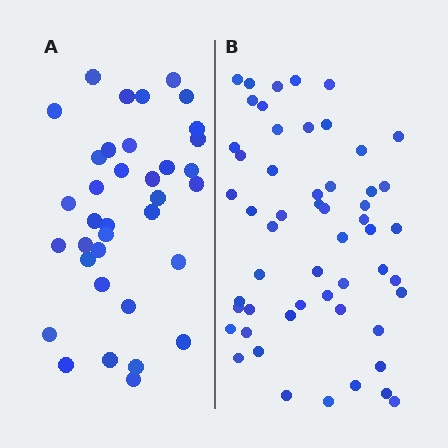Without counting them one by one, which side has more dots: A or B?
Region B (the right region) has more dots.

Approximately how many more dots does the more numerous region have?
Region B has approximately 20 more dots than region A.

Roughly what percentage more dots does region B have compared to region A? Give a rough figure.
About 50% more.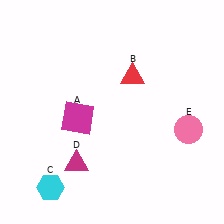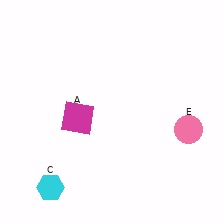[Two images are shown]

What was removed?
The red triangle (B), the magenta triangle (D) were removed in Image 2.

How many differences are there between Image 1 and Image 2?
There are 2 differences between the two images.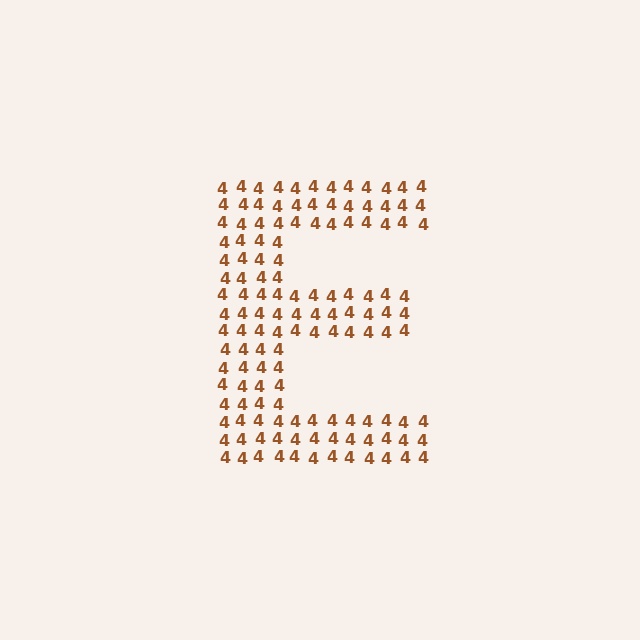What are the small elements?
The small elements are digit 4's.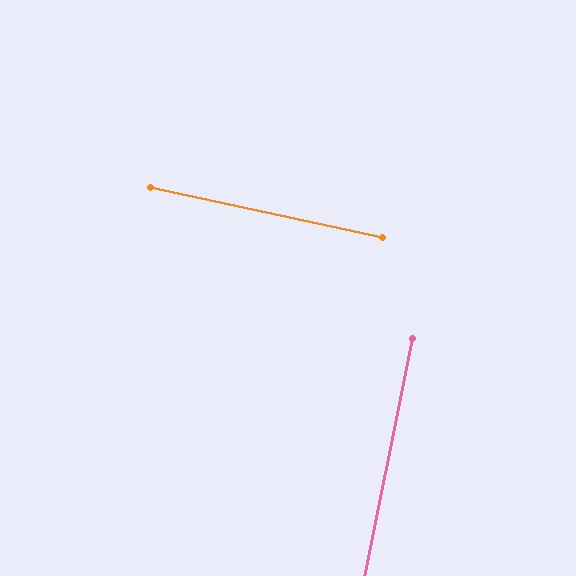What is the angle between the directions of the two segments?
Approximately 89 degrees.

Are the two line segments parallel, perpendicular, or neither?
Perpendicular — they meet at approximately 89°.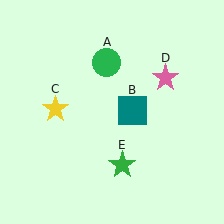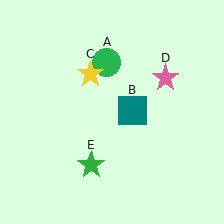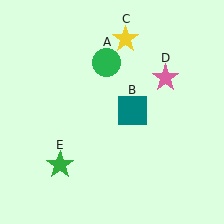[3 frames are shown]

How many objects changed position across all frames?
2 objects changed position: yellow star (object C), green star (object E).